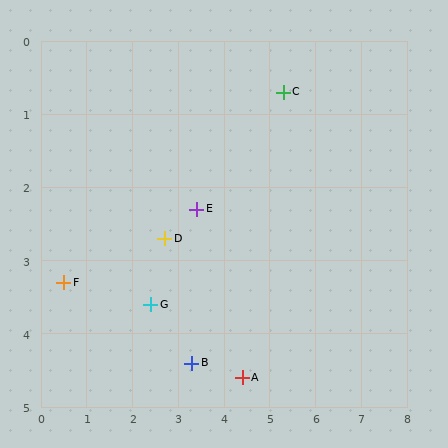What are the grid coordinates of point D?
Point D is at approximately (2.7, 2.7).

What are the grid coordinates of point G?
Point G is at approximately (2.4, 3.6).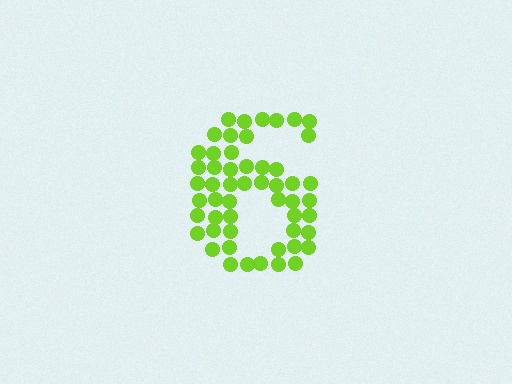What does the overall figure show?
The overall figure shows the digit 6.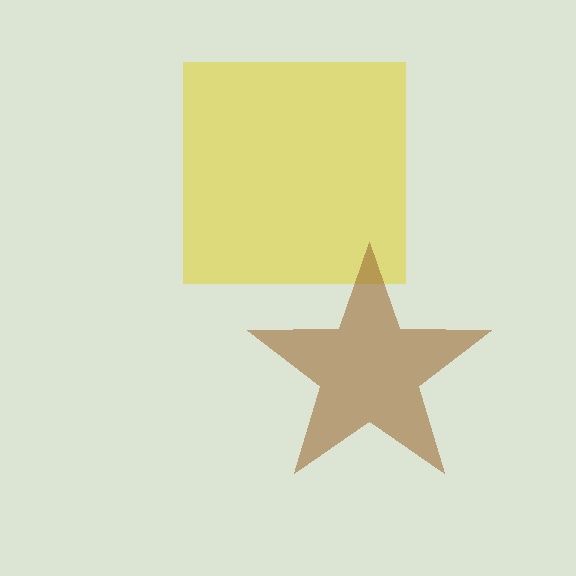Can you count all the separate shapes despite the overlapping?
Yes, there are 2 separate shapes.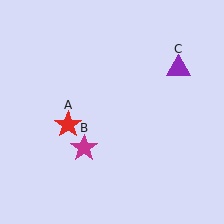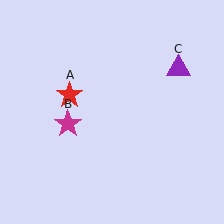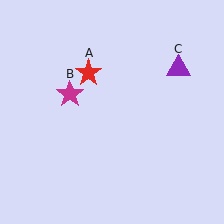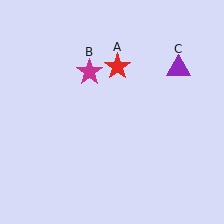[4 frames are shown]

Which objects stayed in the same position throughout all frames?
Purple triangle (object C) remained stationary.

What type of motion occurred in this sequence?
The red star (object A), magenta star (object B) rotated clockwise around the center of the scene.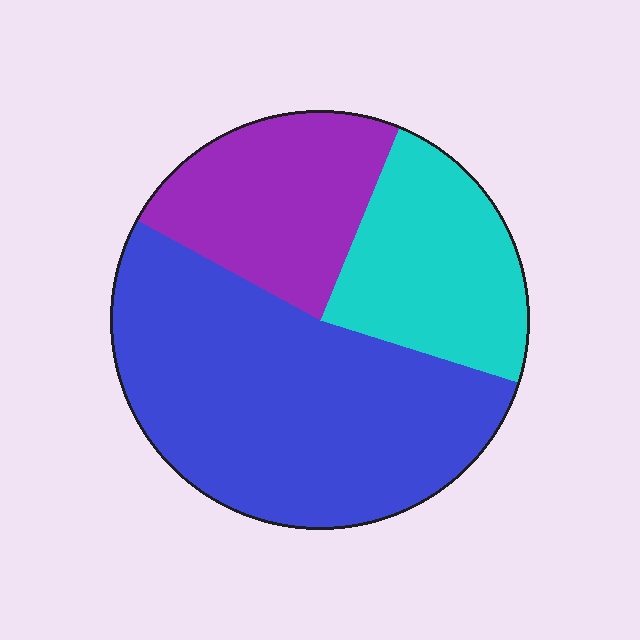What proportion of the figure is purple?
Purple covers about 25% of the figure.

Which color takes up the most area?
Blue, at roughly 55%.